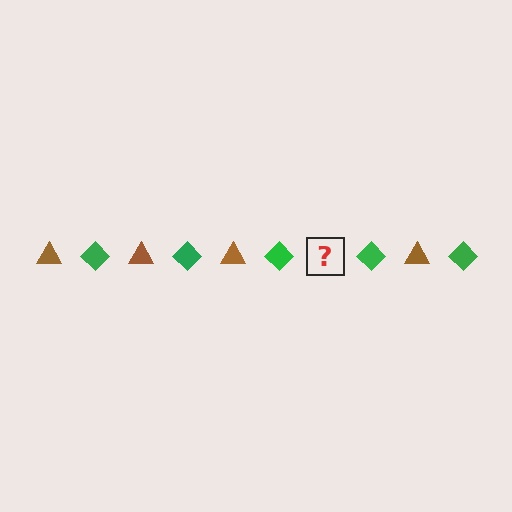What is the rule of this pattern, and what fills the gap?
The rule is that the pattern alternates between brown triangle and green diamond. The gap should be filled with a brown triangle.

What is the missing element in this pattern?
The missing element is a brown triangle.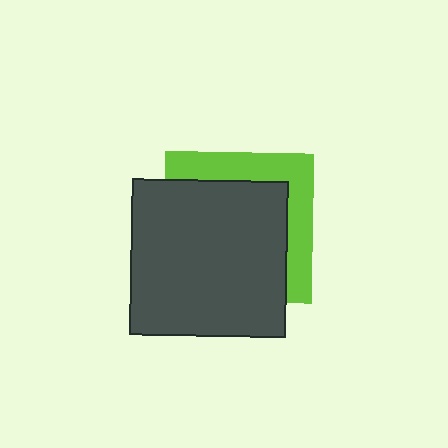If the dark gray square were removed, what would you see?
You would see the complete lime square.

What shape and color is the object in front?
The object in front is a dark gray square.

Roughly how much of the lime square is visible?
A small part of it is visible (roughly 33%).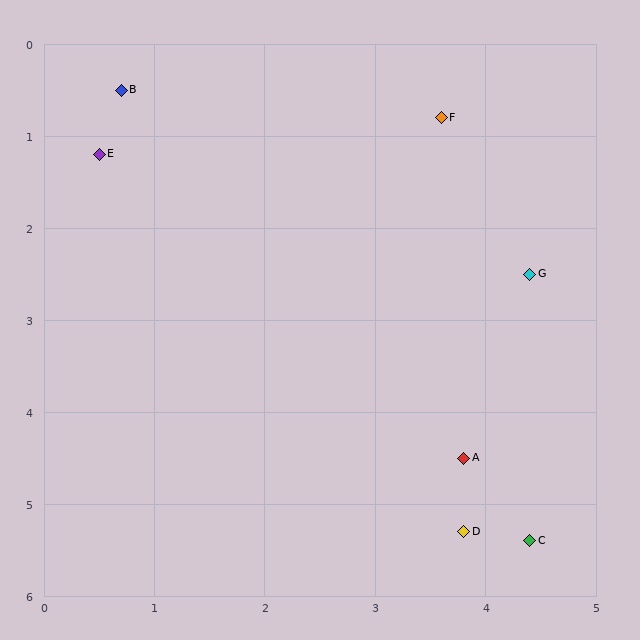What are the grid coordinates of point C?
Point C is at approximately (4.4, 5.4).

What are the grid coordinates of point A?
Point A is at approximately (3.8, 4.5).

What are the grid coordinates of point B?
Point B is at approximately (0.7, 0.5).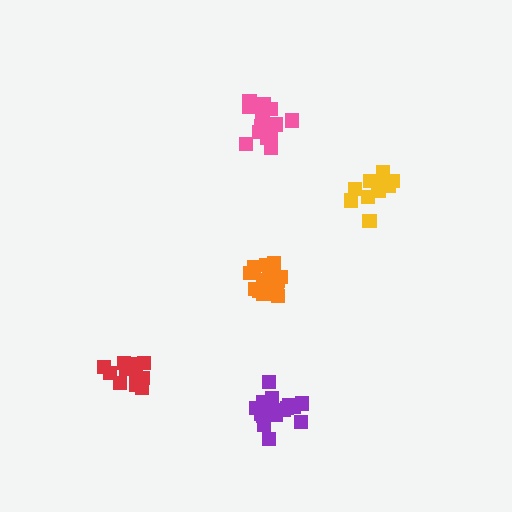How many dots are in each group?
Group 1: 16 dots, Group 2: 13 dots, Group 3: 13 dots, Group 4: 15 dots, Group 5: 17 dots (74 total).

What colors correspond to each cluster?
The clusters are colored: orange, yellow, red, pink, purple.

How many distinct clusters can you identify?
There are 5 distinct clusters.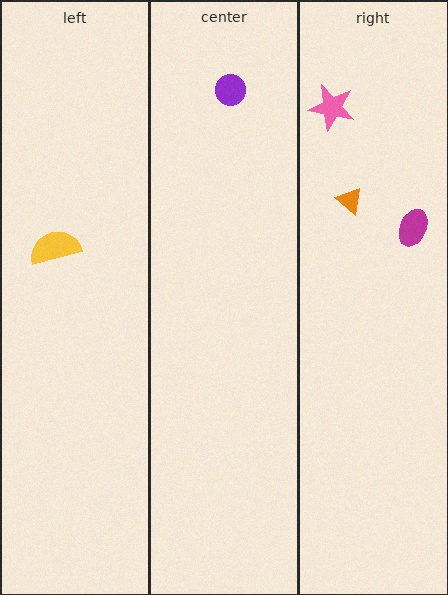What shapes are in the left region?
The yellow semicircle.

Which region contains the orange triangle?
The right region.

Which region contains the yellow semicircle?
The left region.